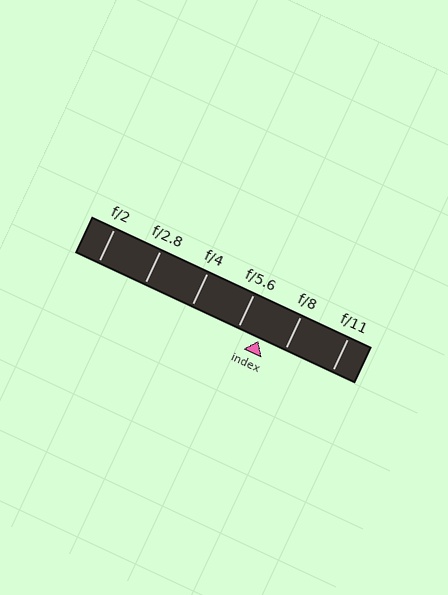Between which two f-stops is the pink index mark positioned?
The index mark is between f/5.6 and f/8.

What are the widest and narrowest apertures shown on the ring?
The widest aperture shown is f/2 and the narrowest is f/11.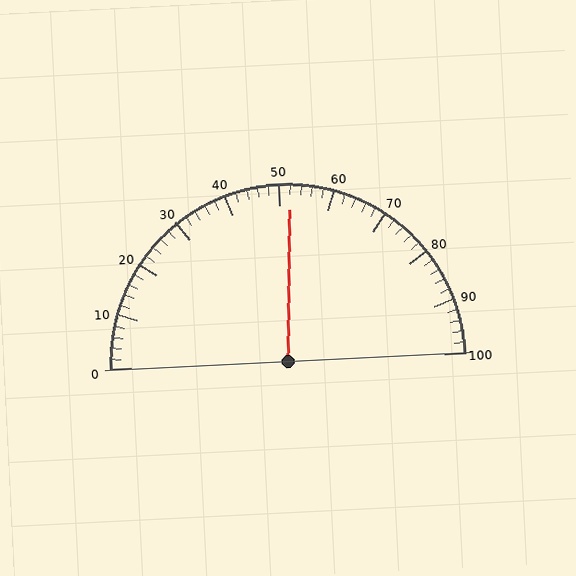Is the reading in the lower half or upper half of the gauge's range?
The reading is in the upper half of the range (0 to 100).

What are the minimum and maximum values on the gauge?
The gauge ranges from 0 to 100.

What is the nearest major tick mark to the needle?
The nearest major tick mark is 50.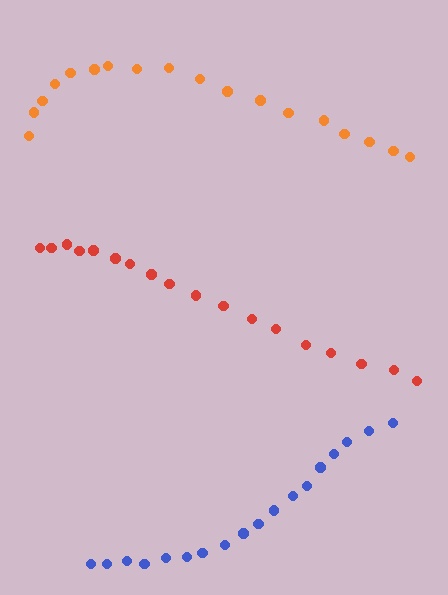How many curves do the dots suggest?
There are 3 distinct paths.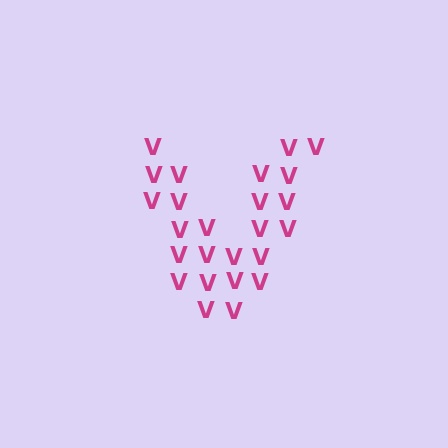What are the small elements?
The small elements are letter V's.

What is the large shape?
The large shape is the letter V.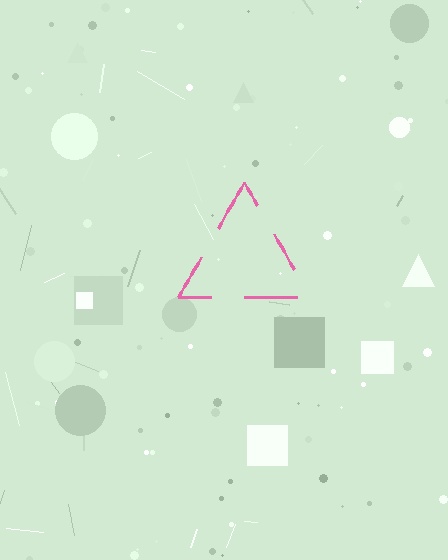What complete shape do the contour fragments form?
The contour fragments form a triangle.